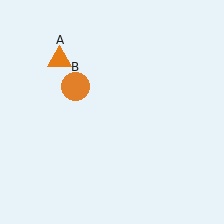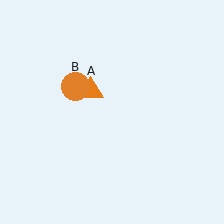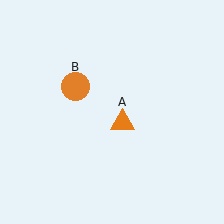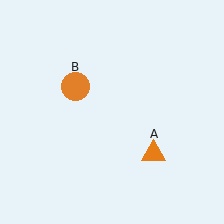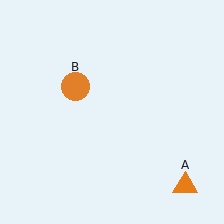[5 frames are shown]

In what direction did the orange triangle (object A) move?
The orange triangle (object A) moved down and to the right.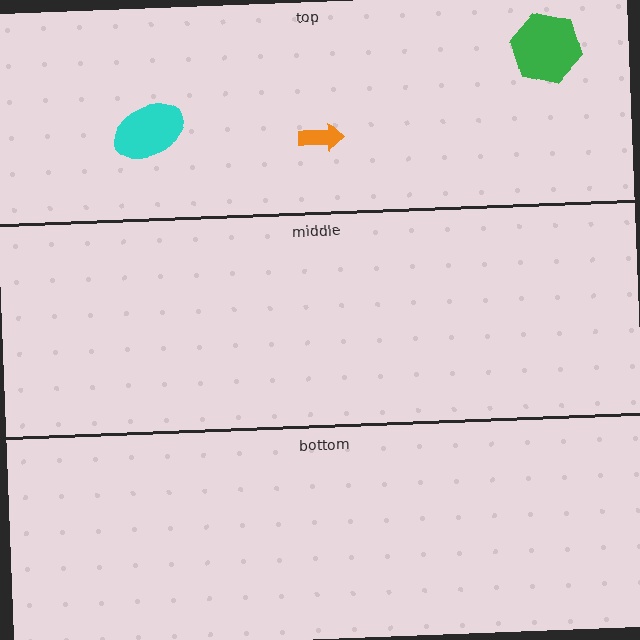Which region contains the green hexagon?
The top region.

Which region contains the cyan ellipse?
The top region.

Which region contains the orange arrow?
The top region.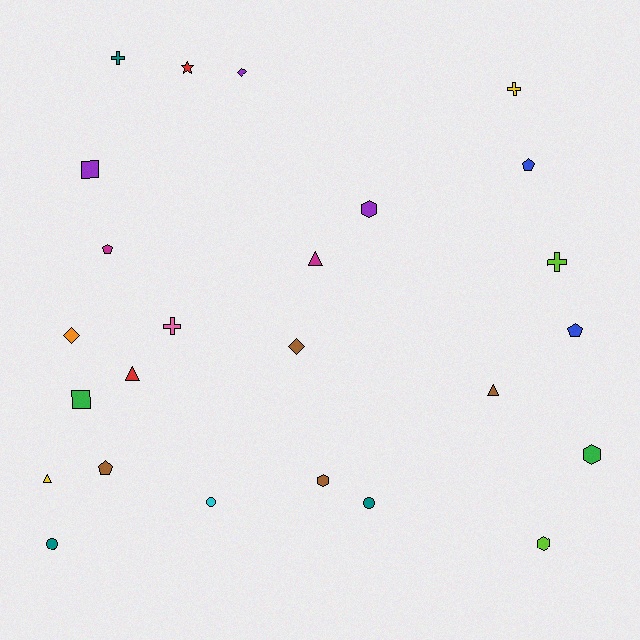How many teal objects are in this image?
There are 3 teal objects.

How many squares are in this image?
There are 2 squares.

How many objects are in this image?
There are 25 objects.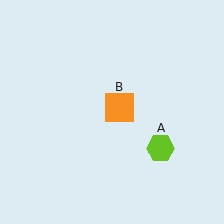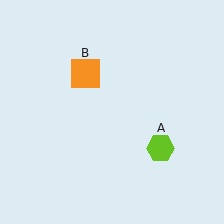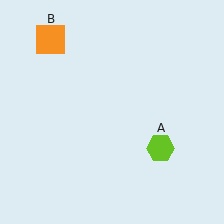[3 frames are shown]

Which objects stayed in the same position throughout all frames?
Lime hexagon (object A) remained stationary.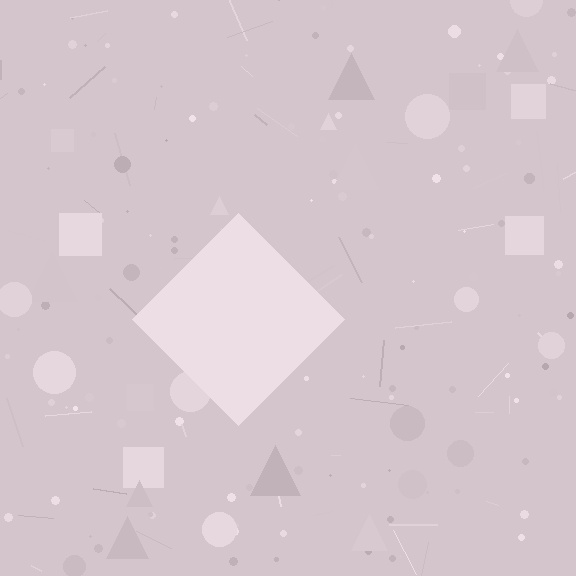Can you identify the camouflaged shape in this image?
The camouflaged shape is a diamond.